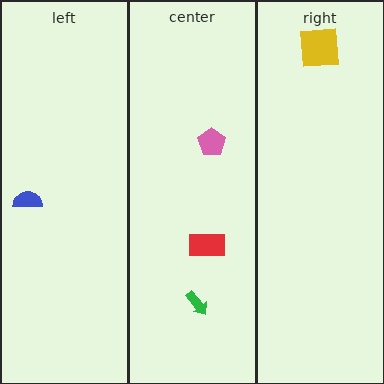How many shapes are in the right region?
1.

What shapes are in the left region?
The blue semicircle.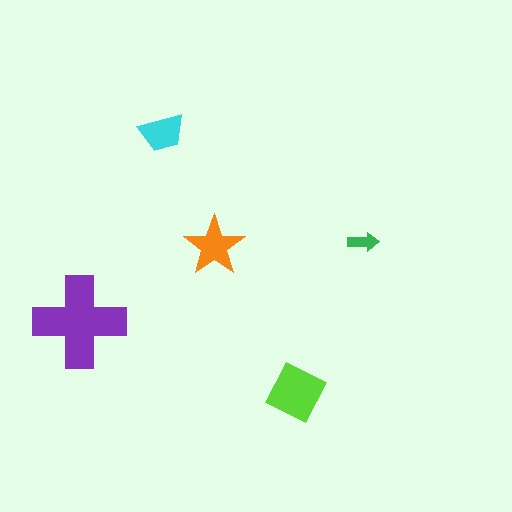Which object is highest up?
The cyan trapezoid is topmost.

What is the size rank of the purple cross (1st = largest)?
1st.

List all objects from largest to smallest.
The purple cross, the lime square, the orange star, the cyan trapezoid, the green arrow.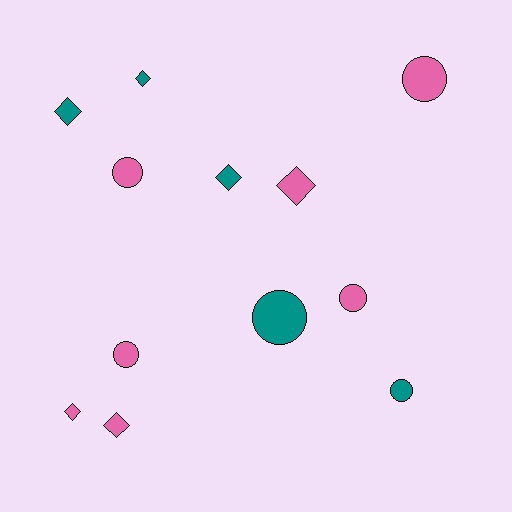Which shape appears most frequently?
Circle, with 6 objects.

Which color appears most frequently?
Pink, with 7 objects.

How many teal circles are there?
There are 2 teal circles.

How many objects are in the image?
There are 12 objects.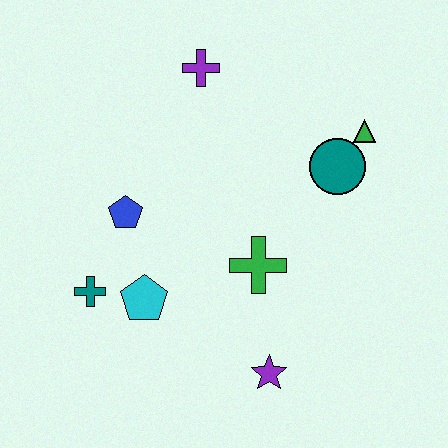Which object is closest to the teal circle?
The green triangle is closest to the teal circle.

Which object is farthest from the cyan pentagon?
The green triangle is farthest from the cyan pentagon.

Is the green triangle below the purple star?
No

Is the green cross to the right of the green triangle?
No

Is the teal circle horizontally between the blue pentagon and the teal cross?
No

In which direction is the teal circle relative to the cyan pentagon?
The teal circle is to the right of the cyan pentagon.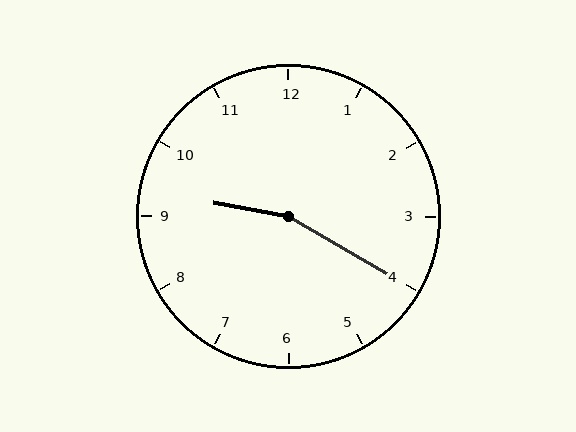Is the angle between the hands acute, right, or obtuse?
It is obtuse.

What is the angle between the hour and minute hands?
Approximately 160 degrees.